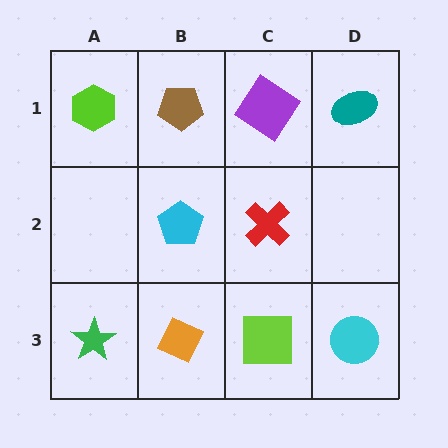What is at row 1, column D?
A teal ellipse.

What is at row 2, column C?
A red cross.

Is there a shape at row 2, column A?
No, that cell is empty.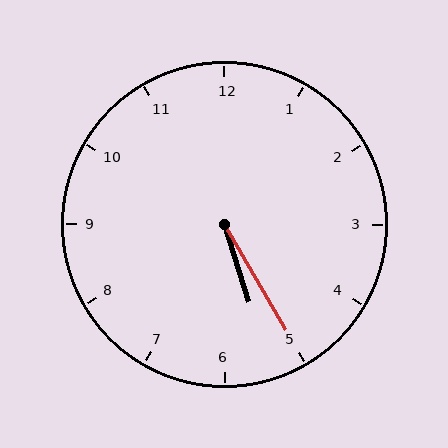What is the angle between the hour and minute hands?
Approximately 12 degrees.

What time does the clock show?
5:25.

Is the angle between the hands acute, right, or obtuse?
It is acute.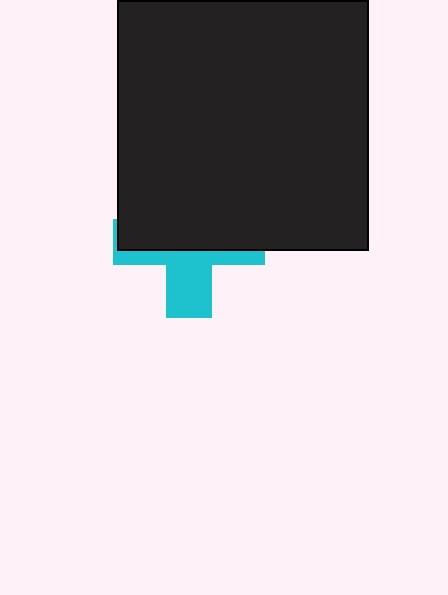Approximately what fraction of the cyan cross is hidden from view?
Roughly 61% of the cyan cross is hidden behind the black square.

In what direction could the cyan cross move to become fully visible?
The cyan cross could move down. That would shift it out from behind the black square entirely.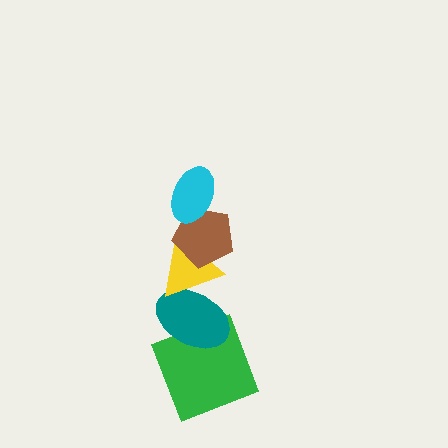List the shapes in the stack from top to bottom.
From top to bottom: the cyan ellipse, the brown pentagon, the yellow triangle, the teal ellipse, the green square.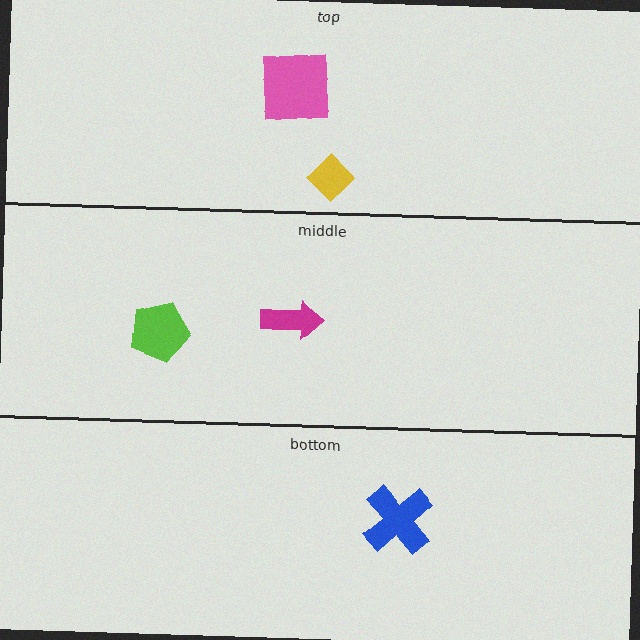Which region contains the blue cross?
The bottom region.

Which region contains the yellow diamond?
The top region.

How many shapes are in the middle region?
2.